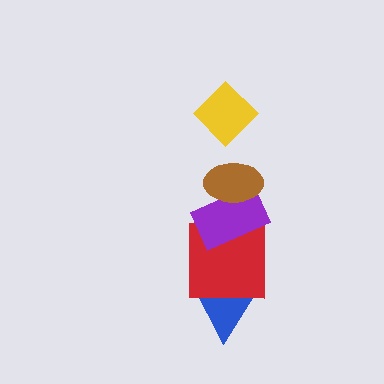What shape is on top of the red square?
The purple rectangle is on top of the red square.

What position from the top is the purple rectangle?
The purple rectangle is 3rd from the top.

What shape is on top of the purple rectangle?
The brown ellipse is on top of the purple rectangle.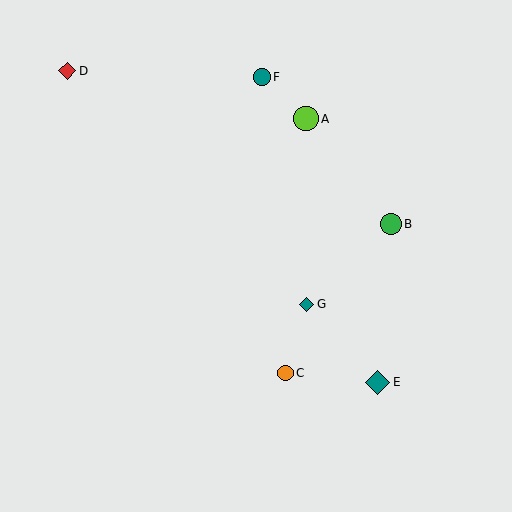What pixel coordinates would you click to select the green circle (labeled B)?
Click at (391, 224) to select the green circle B.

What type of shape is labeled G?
Shape G is a teal diamond.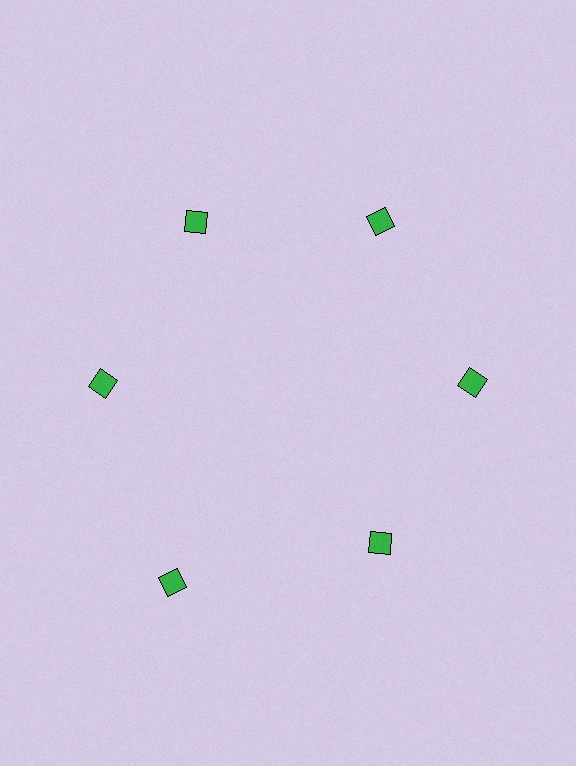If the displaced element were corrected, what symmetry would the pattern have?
It would have 6-fold rotational symmetry — the pattern would map onto itself every 60 degrees.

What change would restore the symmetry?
The symmetry would be restored by moving it inward, back onto the ring so that all 6 squares sit at equal angles and equal distance from the center.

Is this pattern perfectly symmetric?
No. The 6 green squares are arranged in a ring, but one element near the 7 o'clock position is pushed outward from the center, breaking the 6-fold rotational symmetry.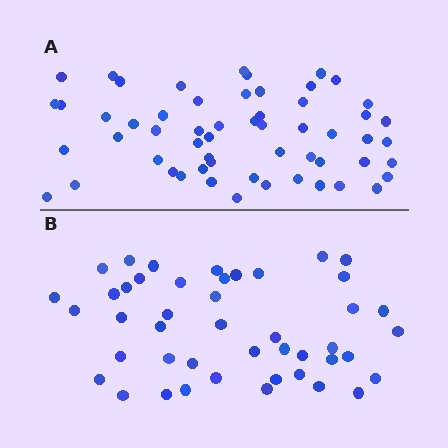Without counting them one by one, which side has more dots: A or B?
Region A (the top region) has more dots.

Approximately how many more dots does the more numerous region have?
Region A has roughly 12 or so more dots than region B.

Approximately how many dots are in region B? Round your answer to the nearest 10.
About 40 dots. (The exact count is 45, which rounds to 40.)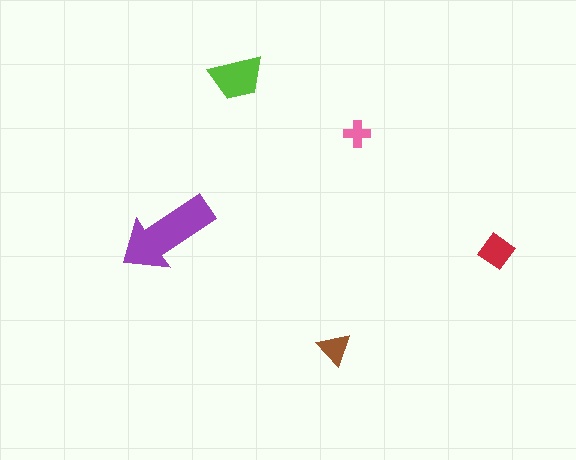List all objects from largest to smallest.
The purple arrow, the lime trapezoid, the red diamond, the brown triangle, the pink cross.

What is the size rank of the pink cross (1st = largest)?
5th.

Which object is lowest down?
The brown triangle is bottommost.